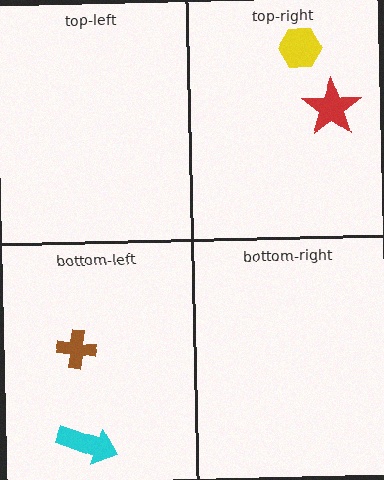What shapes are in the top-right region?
The red star, the yellow hexagon.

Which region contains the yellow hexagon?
The top-right region.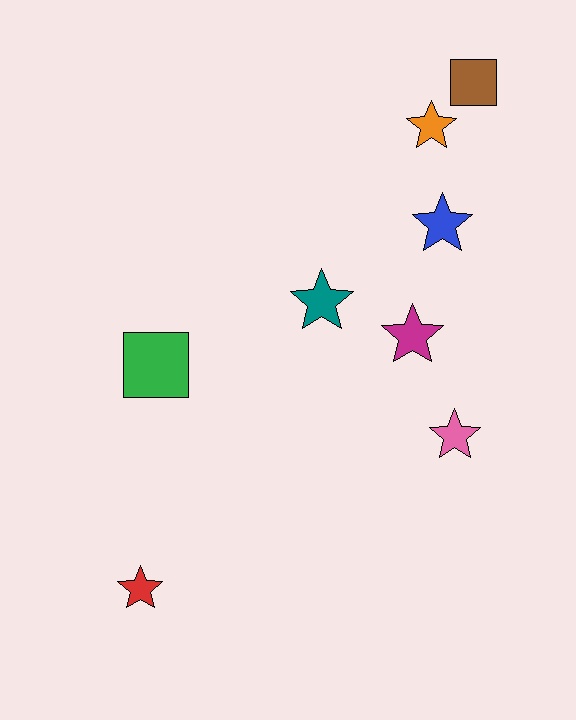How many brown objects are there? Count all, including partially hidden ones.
There is 1 brown object.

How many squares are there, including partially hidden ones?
There are 2 squares.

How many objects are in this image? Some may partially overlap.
There are 8 objects.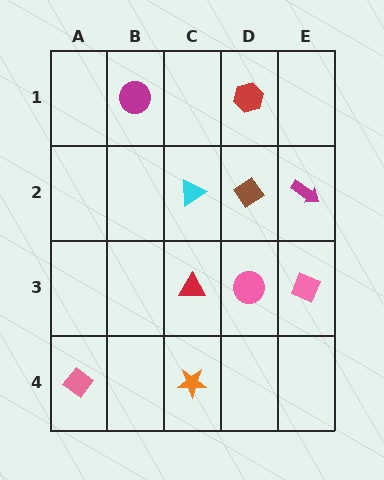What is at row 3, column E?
A pink diamond.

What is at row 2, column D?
A brown diamond.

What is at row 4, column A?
A pink diamond.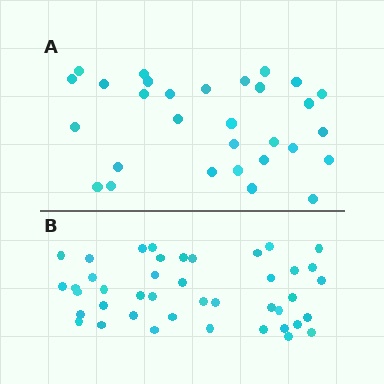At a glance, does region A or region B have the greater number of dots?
Region B (the bottom region) has more dots.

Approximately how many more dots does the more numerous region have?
Region B has roughly 12 or so more dots than region A.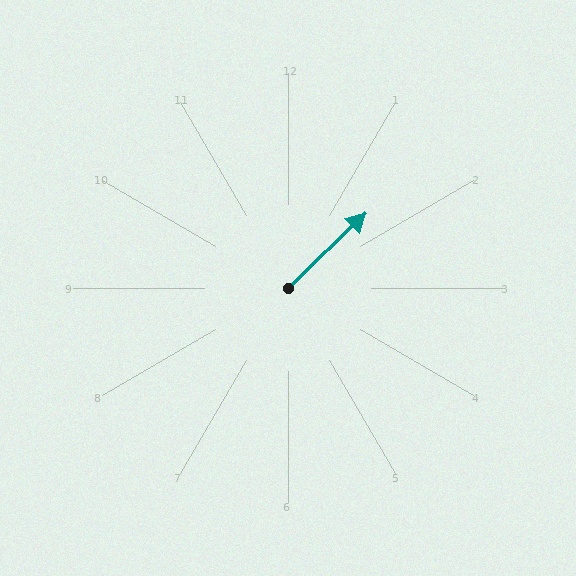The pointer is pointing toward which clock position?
Roughly 2 o'clock.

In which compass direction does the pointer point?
Northeast.